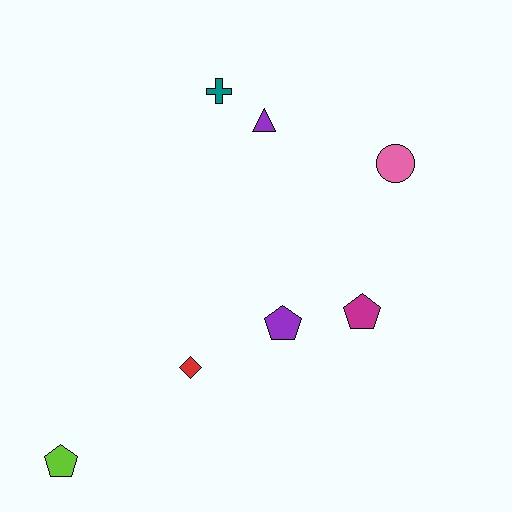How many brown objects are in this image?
There are no brown objects.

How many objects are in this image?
There are 7 objects.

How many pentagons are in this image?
There are 3 pentagons.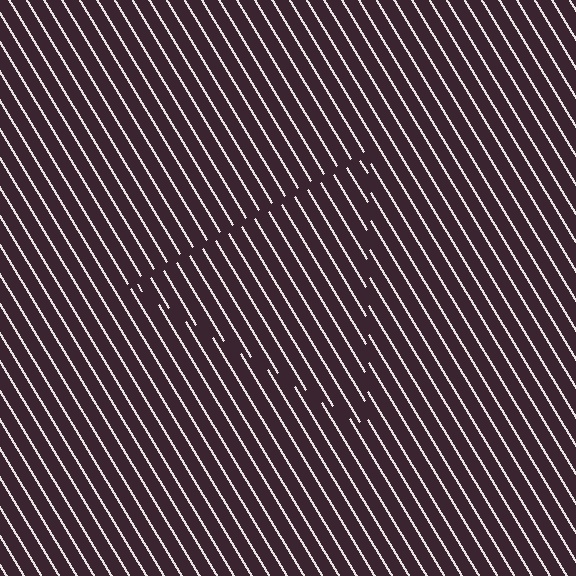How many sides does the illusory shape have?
3 sides — the line-ends trace a triangle.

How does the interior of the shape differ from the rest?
The interior of the shape contains the same grating, shifted by half a period — the contour is defined by the phase discontinuity where line-ends from the inner and outer gratings abut.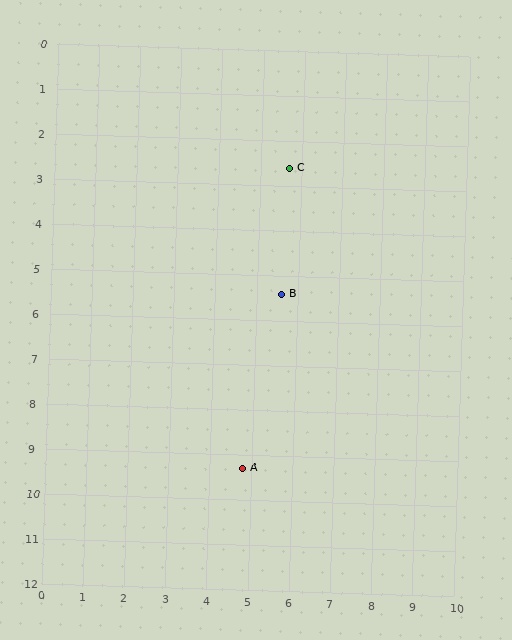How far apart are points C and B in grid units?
Points C and B are about 2.8 grid units apart.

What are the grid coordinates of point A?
Point A is at approximately (4.8, 9.3).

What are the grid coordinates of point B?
Point B is at approximately (5.6, 5.4).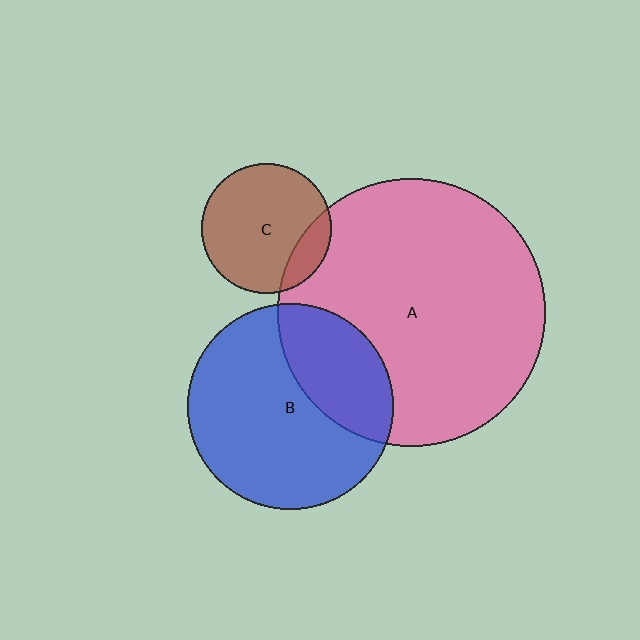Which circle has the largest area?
Circle A (pink).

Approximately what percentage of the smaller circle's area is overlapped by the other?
Approximately 30%.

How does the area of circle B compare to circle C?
Approximately 2.5 times.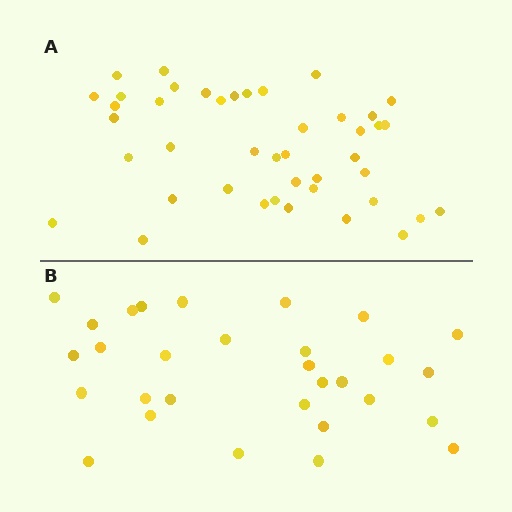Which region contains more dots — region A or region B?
Region A (the top region) has more dots.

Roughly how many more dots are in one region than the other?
Region A has approximately 15 more dots than region B.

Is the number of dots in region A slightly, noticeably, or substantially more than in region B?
Region A has noticeably more, but not dramatically so. The ratio is roughly 1.4 to 1.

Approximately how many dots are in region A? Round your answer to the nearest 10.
About 40 dots. (The exact count is 43, which rounds to 40.)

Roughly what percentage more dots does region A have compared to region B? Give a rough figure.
About 45% more.